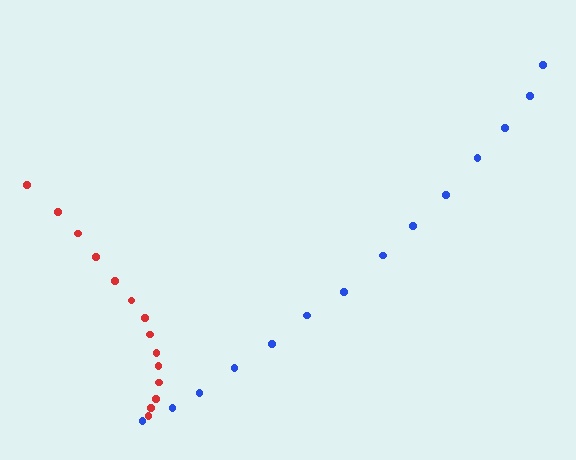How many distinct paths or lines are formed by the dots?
There are 2 distinct paths.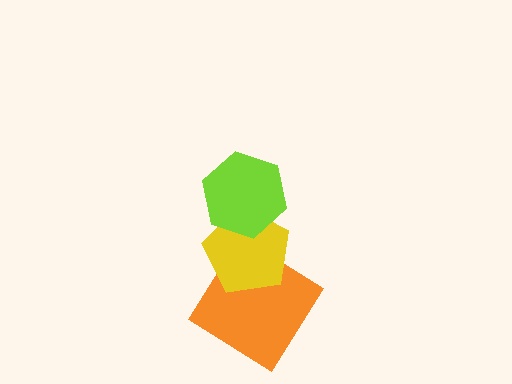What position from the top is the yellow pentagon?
The yellow pentagon is 2nd from the top.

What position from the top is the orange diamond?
The orange diamond is 3rd from the top.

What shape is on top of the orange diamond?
The yellow pentagon is on top of the orange diamond.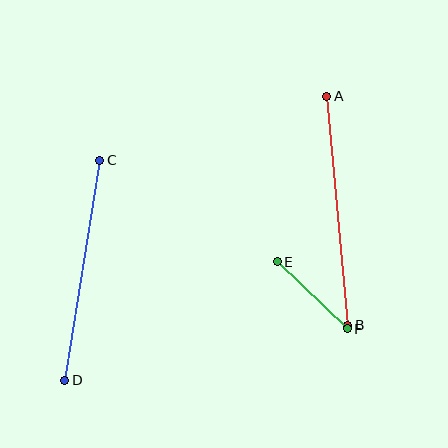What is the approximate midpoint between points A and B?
The midpoint is at approximately (337, 211) pixels.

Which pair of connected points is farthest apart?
Points A and B are farthest apart.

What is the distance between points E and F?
The distance is approximately 97 pixels.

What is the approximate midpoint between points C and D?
The midpoint is at approximately (82, 270) pixels.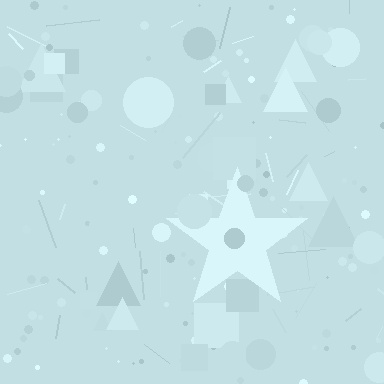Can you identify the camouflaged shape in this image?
The camouflaged shape is a star.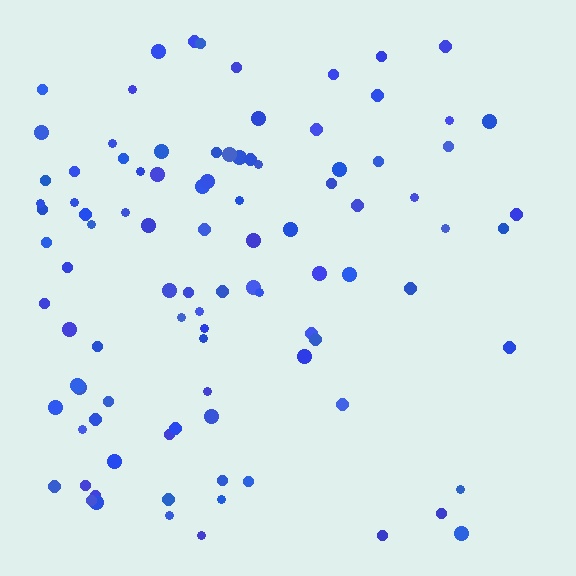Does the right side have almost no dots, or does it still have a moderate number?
Still a moderate number, just noticeably fewer than the left.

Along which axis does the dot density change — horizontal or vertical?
Horizontal.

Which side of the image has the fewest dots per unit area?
The right.